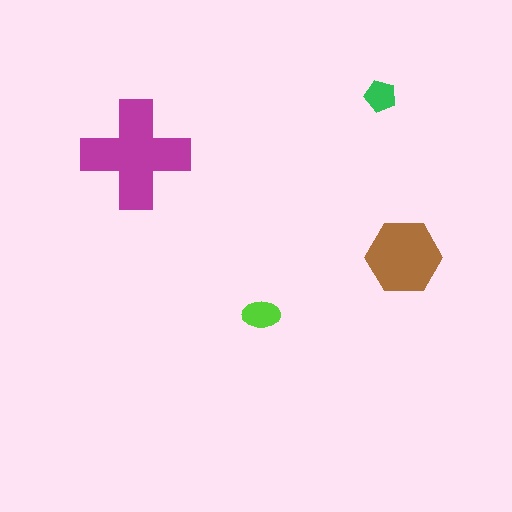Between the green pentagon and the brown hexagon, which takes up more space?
The brown hexagon.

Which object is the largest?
The magenta cross.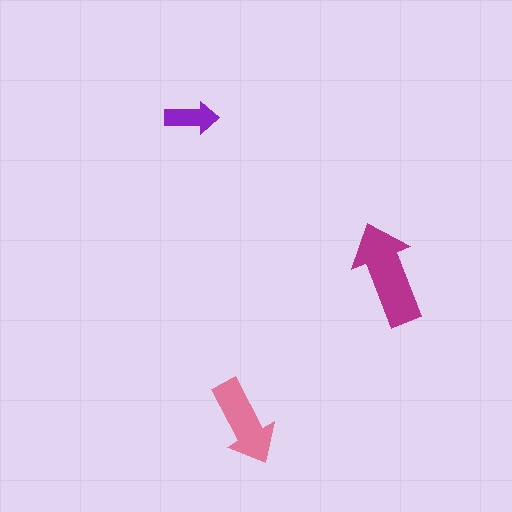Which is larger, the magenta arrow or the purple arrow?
The magenta one.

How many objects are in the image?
There are 3 objects in the image.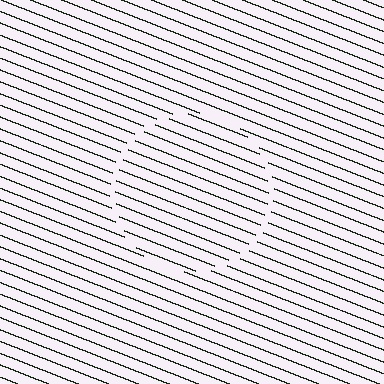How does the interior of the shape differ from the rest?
The interior of the shape contains the same grating, shifted by half a period — the contour is defined by the phase discontinuity where line-ends from the inner and outer gratings abut.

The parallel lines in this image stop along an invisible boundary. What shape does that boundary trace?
An illusory circle. The interior of the shape contains the same grating, shifted by half a period — the contour is defined by the phase discontinuity where line-ends from the inner and outer gratings abut.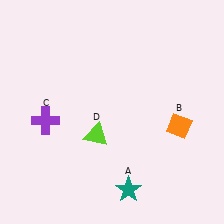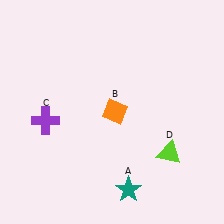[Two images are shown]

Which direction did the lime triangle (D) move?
The lime triangle (D) moved right.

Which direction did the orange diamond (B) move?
The orange diamond (B) moved left.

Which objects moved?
The objects that moved are: the orange diamond (B), the lime triangle (D).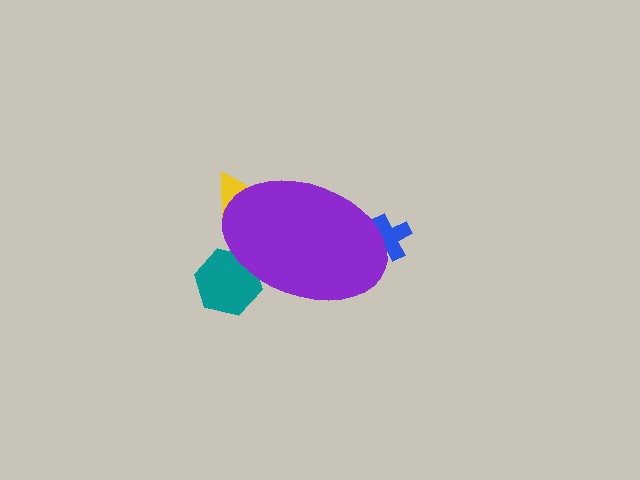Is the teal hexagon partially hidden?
Yes, the teal hexagon is partially hidden behind the purple ellipse.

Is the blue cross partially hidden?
Yes, the blue cross is partially hidden behind the purple ellipse.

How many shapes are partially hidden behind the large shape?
3 shapes are partially hidden.